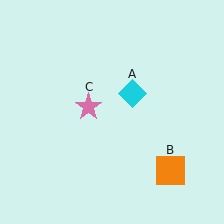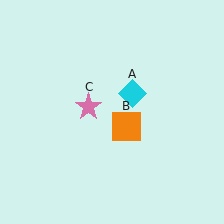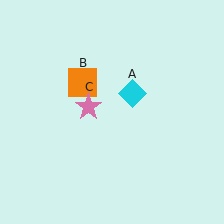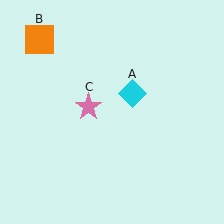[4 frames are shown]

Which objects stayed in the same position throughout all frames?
Cyan diamond (object A) and pink star (object C) remained stationary.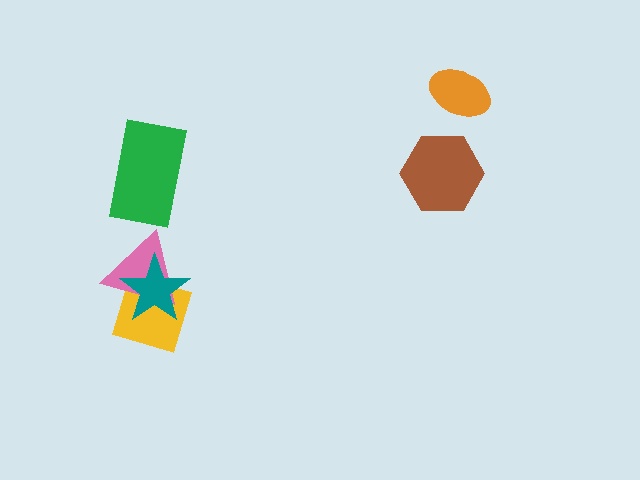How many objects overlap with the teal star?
2 objects overlap with the teal star.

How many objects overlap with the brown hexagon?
0 objects overlap with the brown hexagon.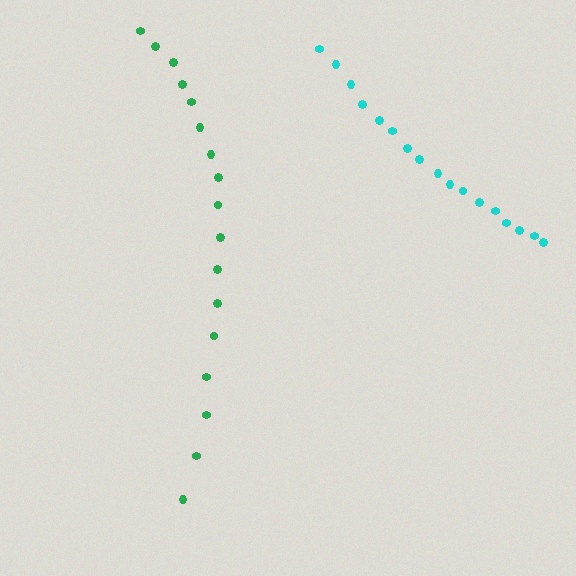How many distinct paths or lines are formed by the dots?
There are 2 distinct paths.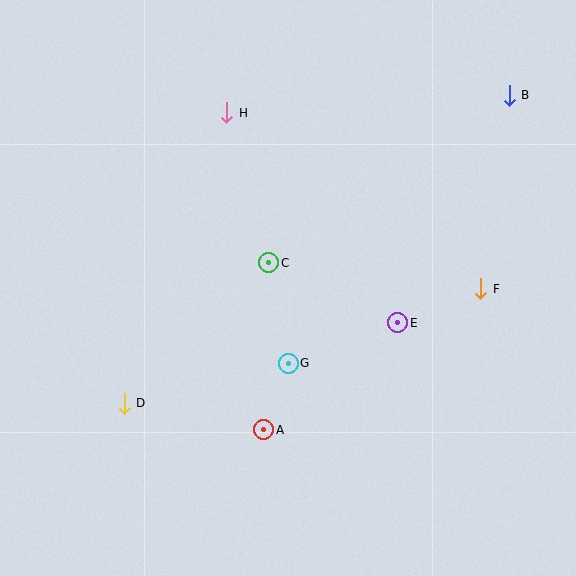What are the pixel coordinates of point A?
Point A is at (264, 430).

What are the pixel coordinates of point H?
Point H is at (227, 113).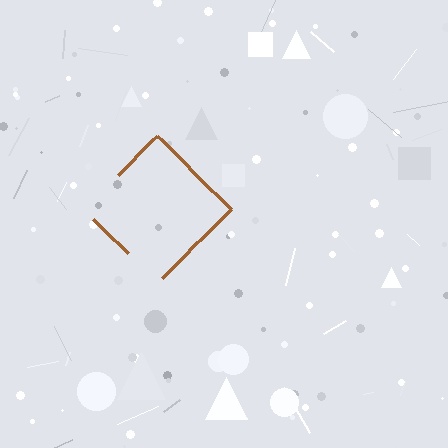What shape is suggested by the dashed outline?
The dashed outline suggests a diamond.